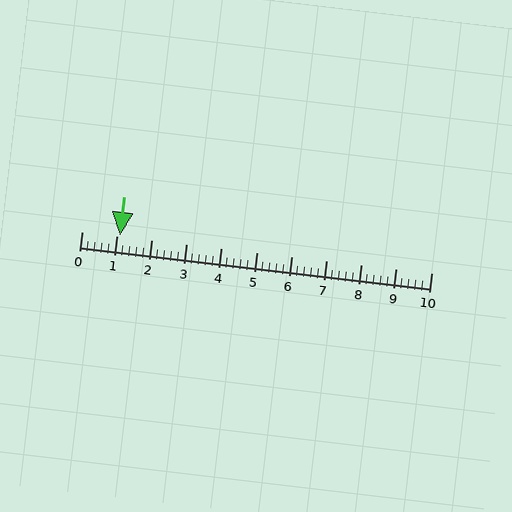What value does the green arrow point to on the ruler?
The green arrow points to approximately 1.1.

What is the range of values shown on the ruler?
The ruler shows values from 0 to 10.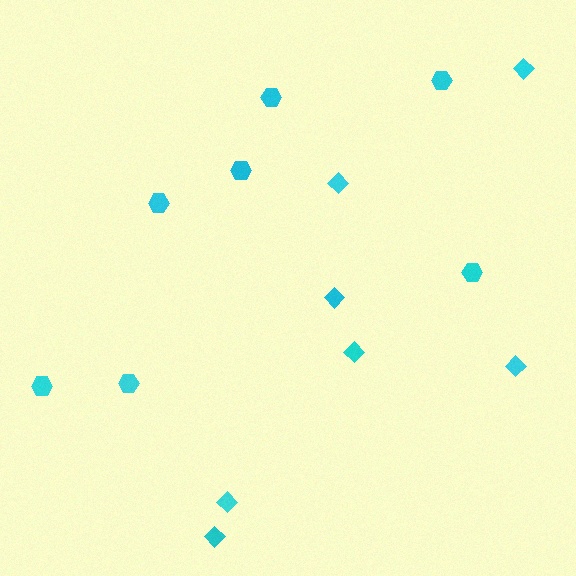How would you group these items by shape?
There are 2 groups: one group of hexagons (7) and one group of diamonds (7).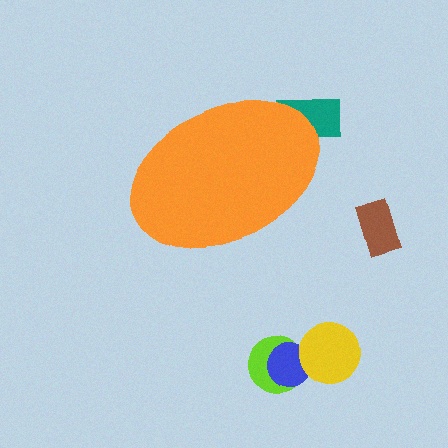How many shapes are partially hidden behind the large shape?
1 shape is partially hidden.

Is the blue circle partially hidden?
No, the blue circle is fully visible.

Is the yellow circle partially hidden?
No, the yellow circle is fully visible.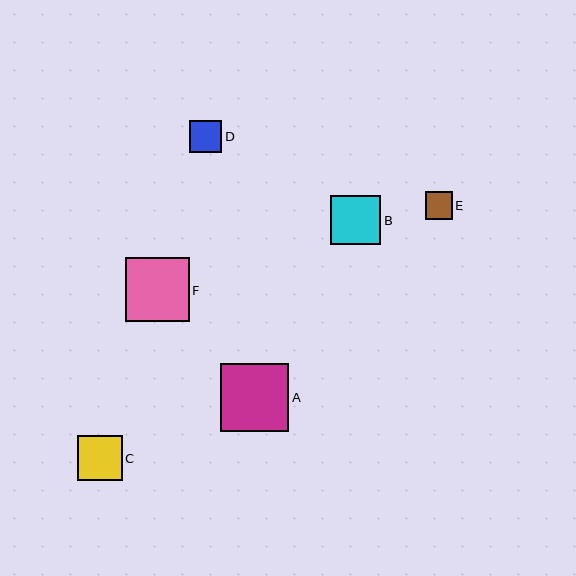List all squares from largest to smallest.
From largest to smallest: A, F, B, C, D, E.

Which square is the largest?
Square A is the largest with a size of approximately 68 pixels.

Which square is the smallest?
Square E is the smallest with a size of approximately 27 pixels.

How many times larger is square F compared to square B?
Square F is approximately 1.3 times the size of square B.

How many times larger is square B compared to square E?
Square B is approximately 1.8 times the size of square E.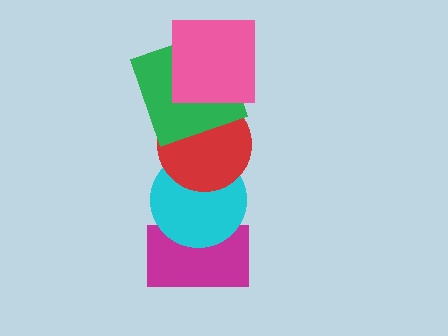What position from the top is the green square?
The green square is 2nd from the top.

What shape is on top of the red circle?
The green square is on top of the red circle.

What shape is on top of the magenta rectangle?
The cyan circle is on top of the magenta rectangle.